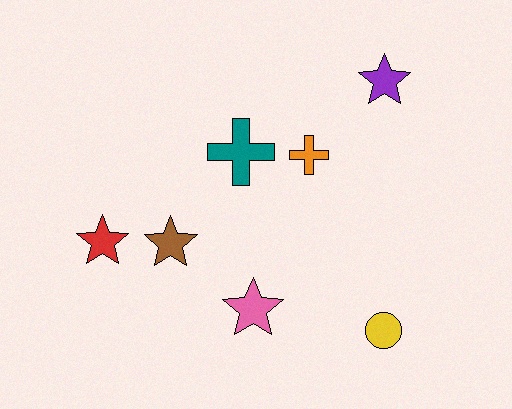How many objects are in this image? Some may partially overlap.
There are 7 objects.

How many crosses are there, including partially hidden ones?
There are 2 crosses.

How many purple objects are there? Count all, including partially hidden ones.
There is 1 purple object.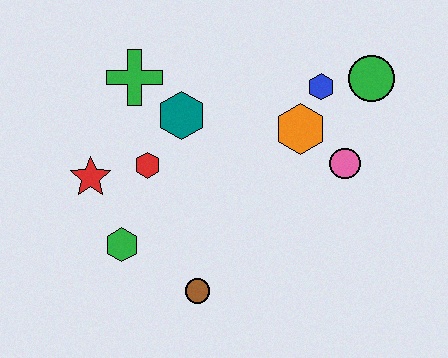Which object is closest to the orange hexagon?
The blue hexagon is closest to the orange hexagon.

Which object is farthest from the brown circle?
The green circle is farthest from the brown circle.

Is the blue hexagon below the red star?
No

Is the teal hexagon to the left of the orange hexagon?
Yes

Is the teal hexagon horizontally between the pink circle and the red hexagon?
Yes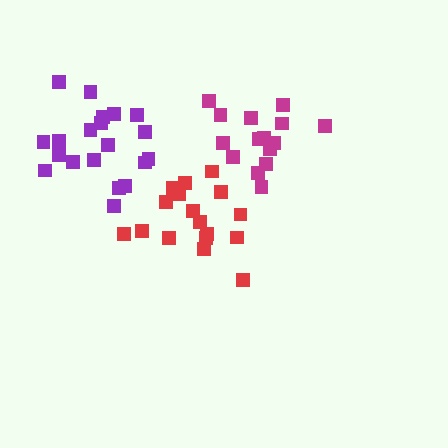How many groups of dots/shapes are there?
There are 3 groups.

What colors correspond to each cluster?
The clusters are colored: purple, magenta, red.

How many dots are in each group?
Group 1: 20 dots, Group 2: 15 dots, Group 3: 17 dots (52 total).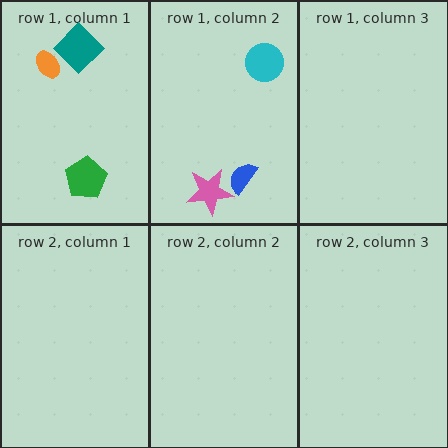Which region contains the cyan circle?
The row 1, column 2 region.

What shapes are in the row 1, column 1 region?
The teal diamond, the orange ellipse, the green pentagon.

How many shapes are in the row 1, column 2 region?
3.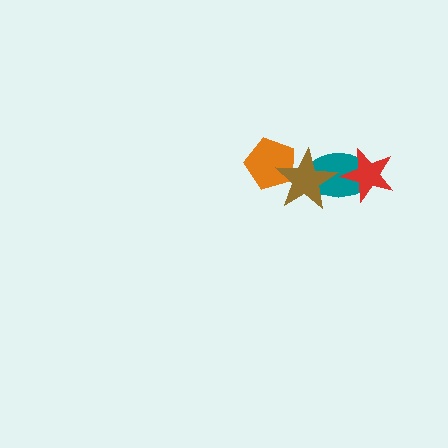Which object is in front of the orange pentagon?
The brown star is in front of the orange pentagon.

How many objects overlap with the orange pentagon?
1 object overlaps with the orange pentagon.